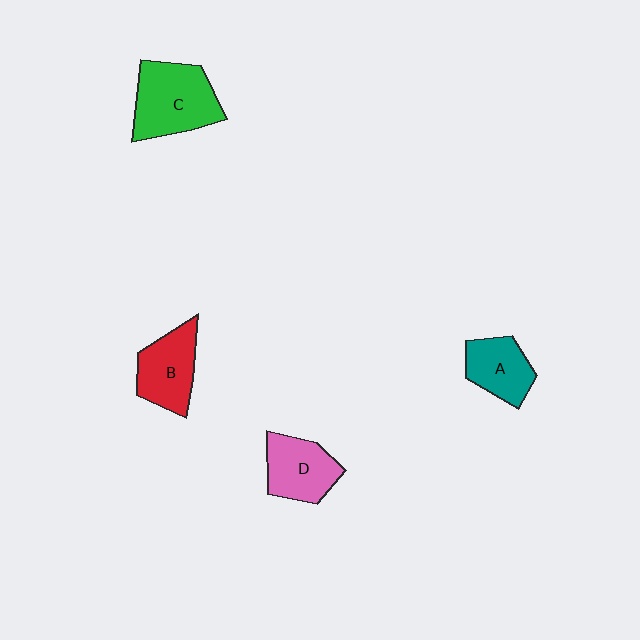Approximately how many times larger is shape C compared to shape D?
Approximately 1.4 times.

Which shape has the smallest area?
Shape A (teal).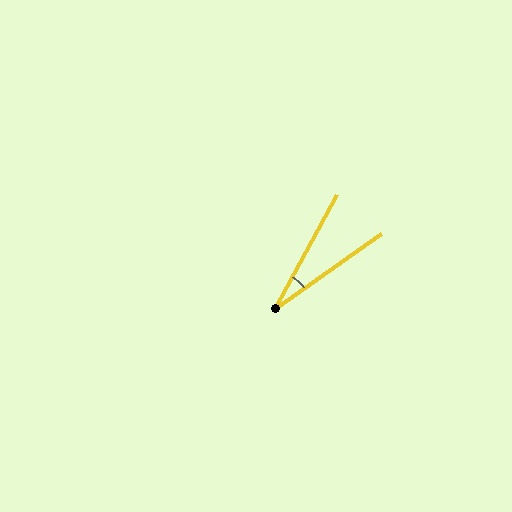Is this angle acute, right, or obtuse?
It is acute.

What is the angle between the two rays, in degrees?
Approximately 26 degrees.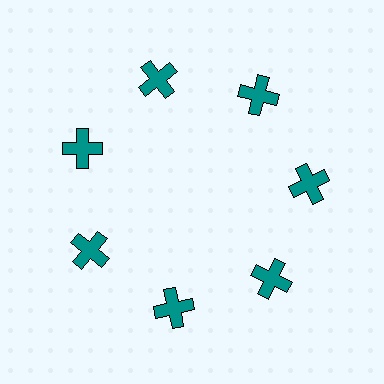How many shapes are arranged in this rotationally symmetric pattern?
There are 7 shapes, arranged in 7 groups of 1.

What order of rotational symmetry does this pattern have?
This pattern has 7-fold rotational symmetry.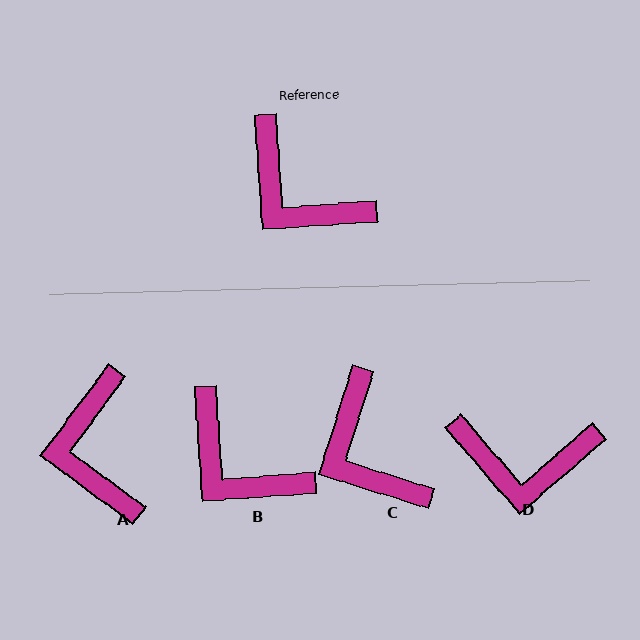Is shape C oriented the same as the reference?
No, it is off by about 21 degrees.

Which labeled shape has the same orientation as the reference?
B.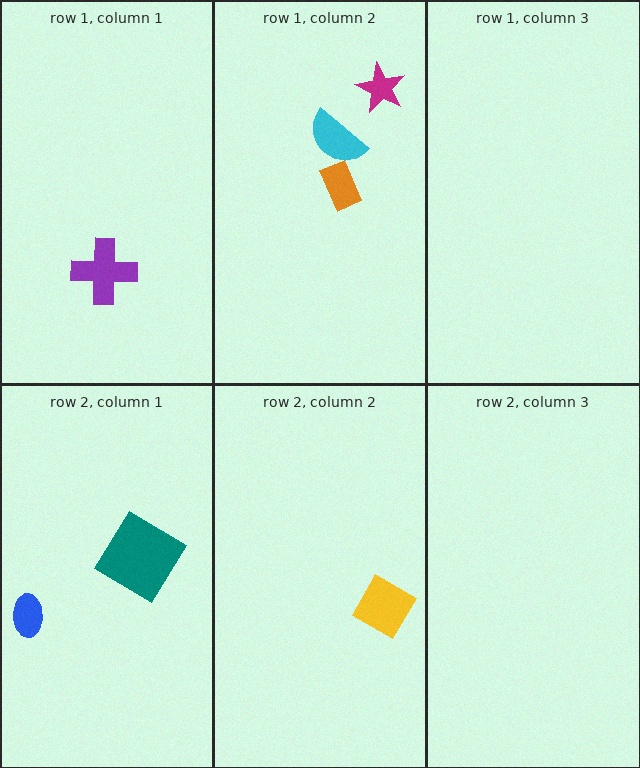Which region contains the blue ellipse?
The row 2, column 1 region.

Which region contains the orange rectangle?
The row 1, column 2 region.